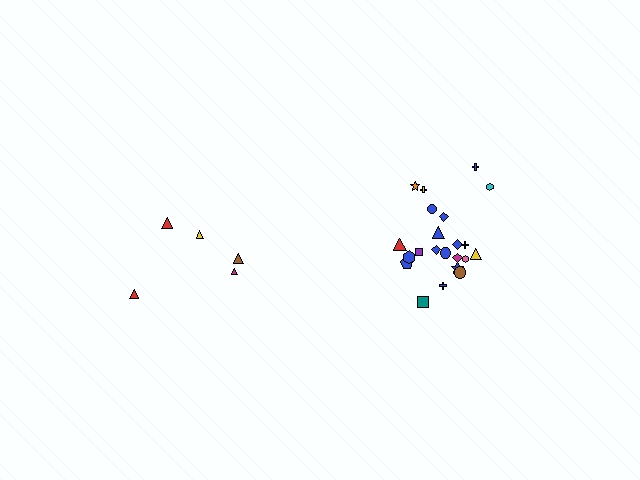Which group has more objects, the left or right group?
The right group.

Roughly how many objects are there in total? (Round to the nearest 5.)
Roughly 25 objects in total.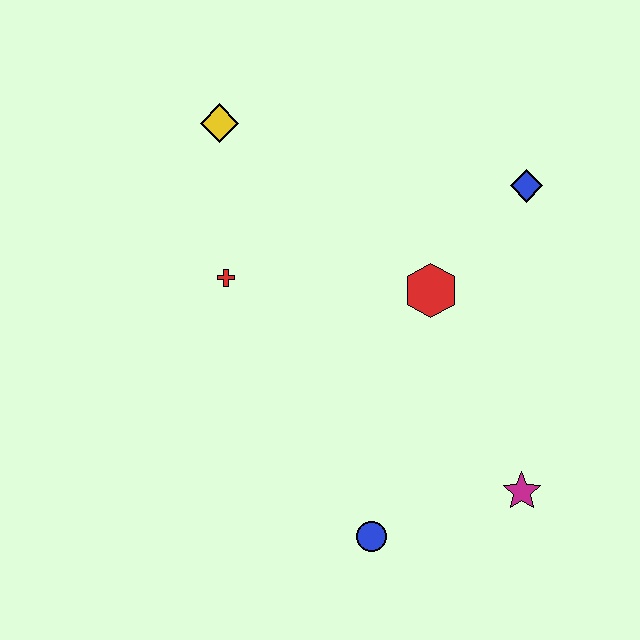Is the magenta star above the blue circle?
Yes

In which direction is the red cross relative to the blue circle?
The red cross is above the blue circle.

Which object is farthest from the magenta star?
The yellow diamond is farthest from the magenta star.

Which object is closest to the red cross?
The yellow diamond is closest to the red cross.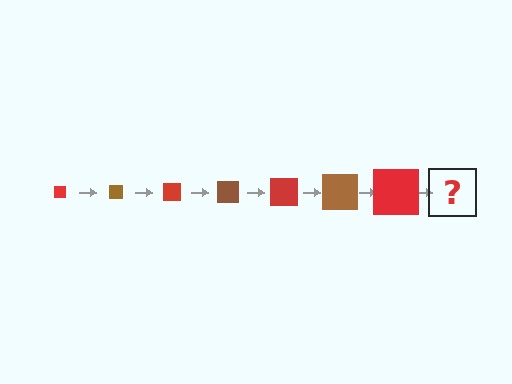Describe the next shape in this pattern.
It should be a brown square, larger than the previous one.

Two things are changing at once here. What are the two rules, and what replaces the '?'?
The two rules are that the square grows larger each step and the color cycles through red and brown. The '?' should be a brown square, larger than the previous one.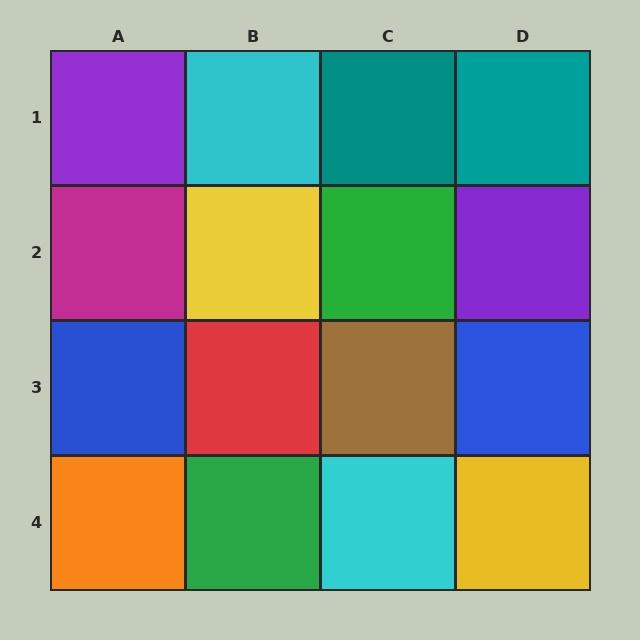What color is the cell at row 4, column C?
Cyan.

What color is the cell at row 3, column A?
Blue.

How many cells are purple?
2 cells are purple.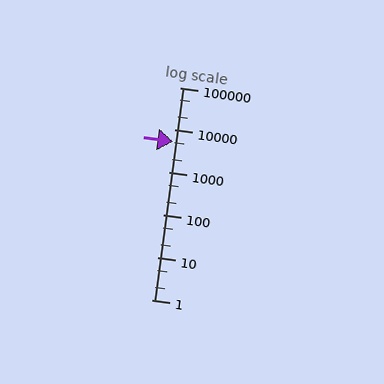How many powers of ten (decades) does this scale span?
The scale spans 5 decades, from 1 to 100000.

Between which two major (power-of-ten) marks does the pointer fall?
The pointer is between 1000 and 10000.